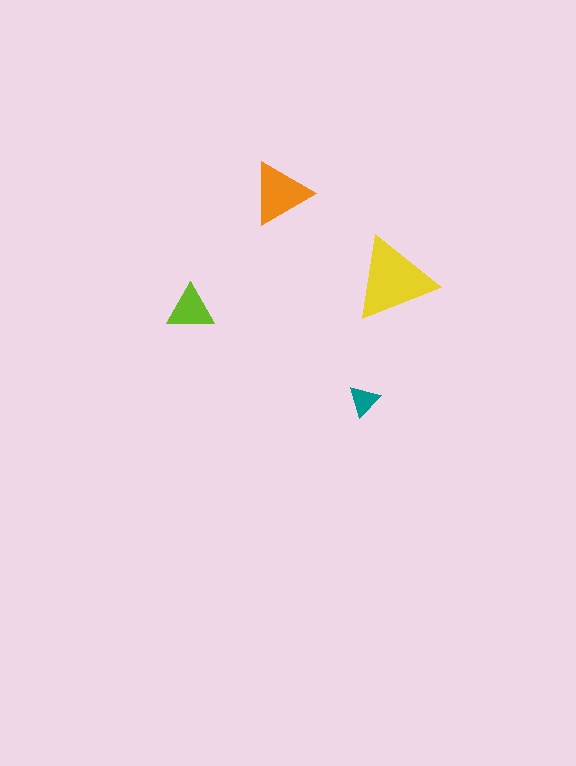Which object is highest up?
The orange triangle is topmost.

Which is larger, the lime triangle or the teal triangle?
The lime one.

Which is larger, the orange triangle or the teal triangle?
The orange one.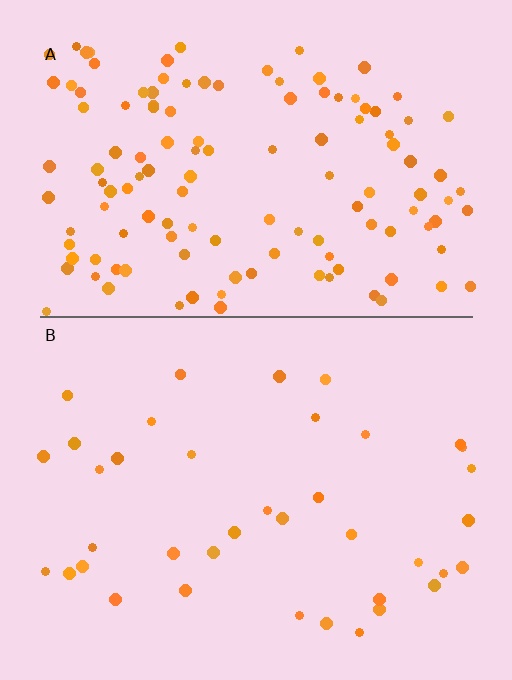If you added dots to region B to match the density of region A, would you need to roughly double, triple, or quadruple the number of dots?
Approximately triple.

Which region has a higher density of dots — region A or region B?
A (the top).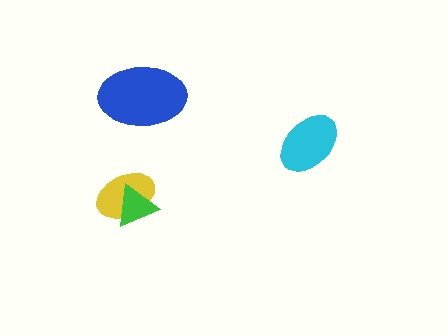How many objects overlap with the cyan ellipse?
0 objects overlap with the cyan ellipse.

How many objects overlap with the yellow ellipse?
1 object overlaps with the yellow ellipse.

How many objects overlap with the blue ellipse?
0 objects overlap with the blue ellipse.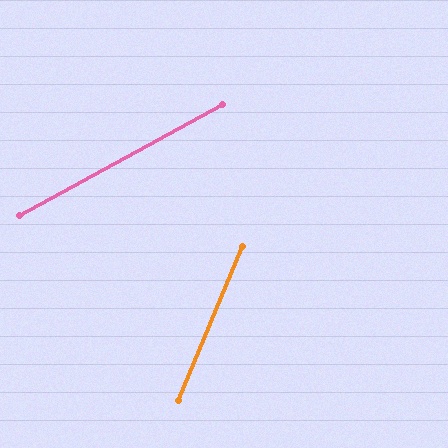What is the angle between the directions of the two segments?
Approximately 39 degrees.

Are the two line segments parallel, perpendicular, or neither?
Neither parallel nor perpendicular — they differ by about 39°.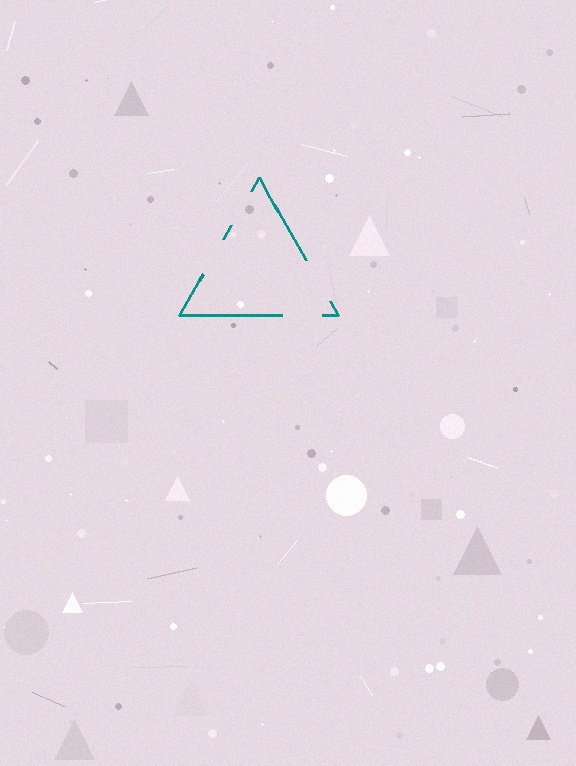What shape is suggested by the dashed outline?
The dashed outline suggests a triangle.